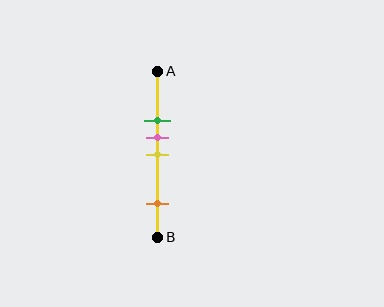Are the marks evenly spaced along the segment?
No, the marks are not evenly spaced.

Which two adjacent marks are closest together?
The pink and yellow marks are the closest adjacent pair.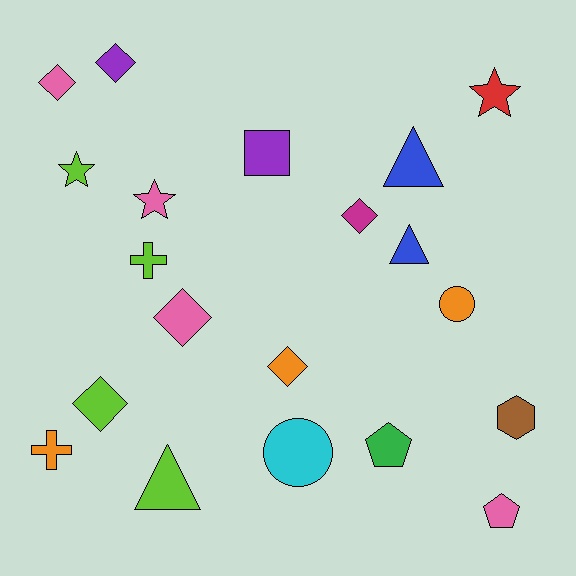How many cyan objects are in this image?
There is 1 cyan object.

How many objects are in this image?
There are 20 objects.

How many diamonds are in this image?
There are 6 diamonds.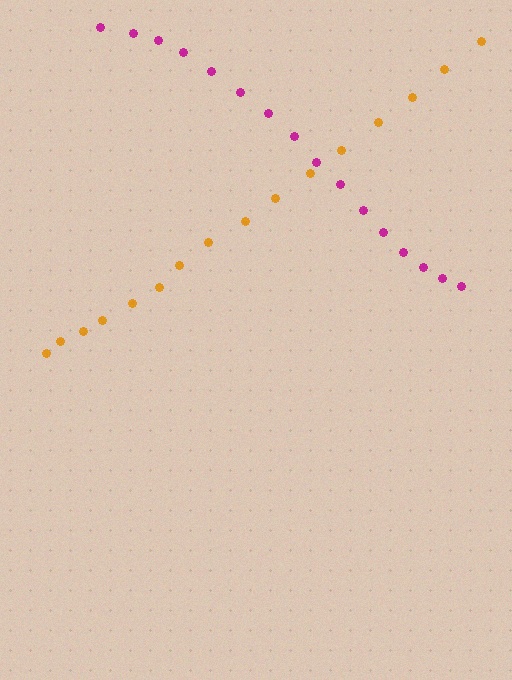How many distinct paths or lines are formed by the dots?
There are 2 distinct paths.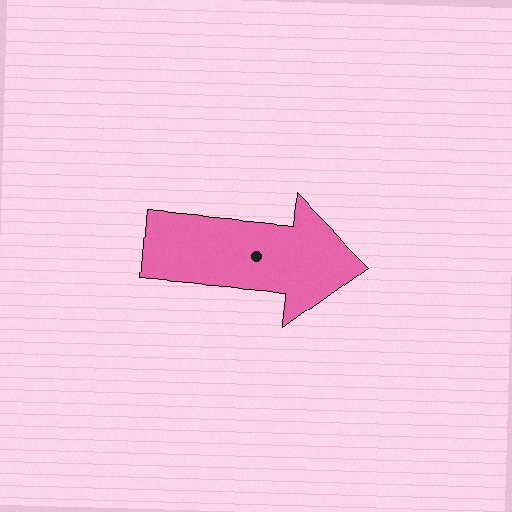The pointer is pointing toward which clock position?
Roughly 3 o'clock.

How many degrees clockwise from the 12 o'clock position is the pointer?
Approximately 95 degrees.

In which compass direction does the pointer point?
East.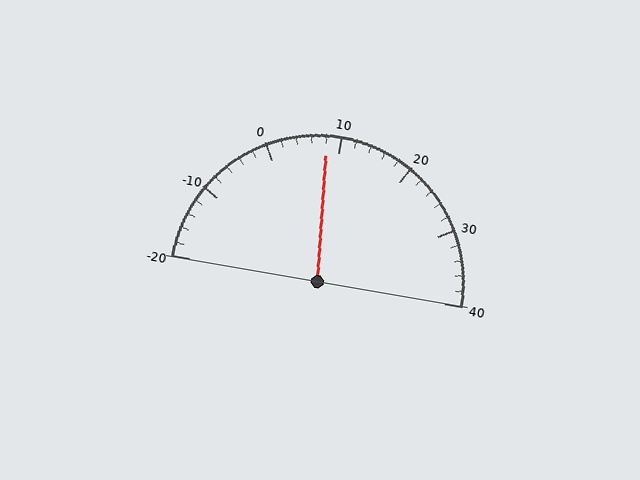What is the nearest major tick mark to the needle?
The nearest major tick mark is 10.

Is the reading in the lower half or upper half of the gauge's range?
The reading is in the lower half of the range (-20 to 40).